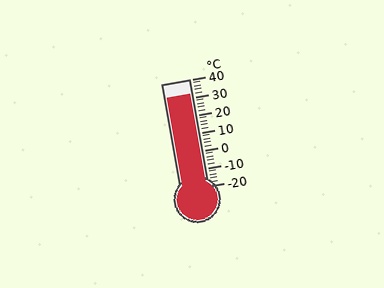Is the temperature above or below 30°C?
The temperature is above 30°C.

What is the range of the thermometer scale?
The thermometer scale ranges from -20°C to 40°C.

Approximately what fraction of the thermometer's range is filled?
The thermometer is filled to approximately 85% of its range.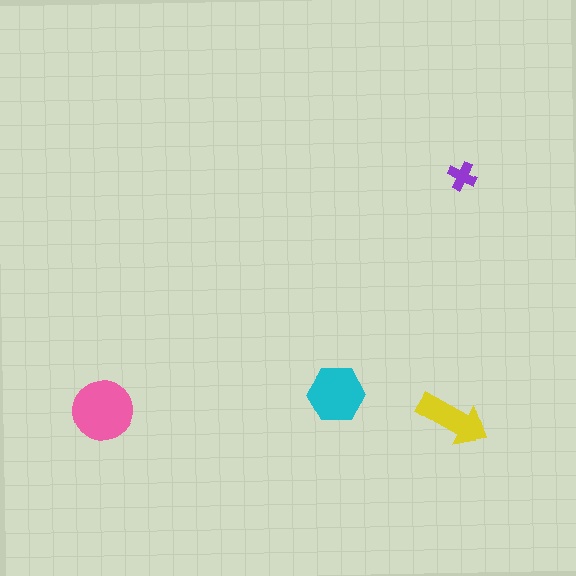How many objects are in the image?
There are 4 objects in the image.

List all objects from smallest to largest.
The purple cross, the yellow arrow, the cyan hexagon, the pink circle.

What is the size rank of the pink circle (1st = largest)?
1st.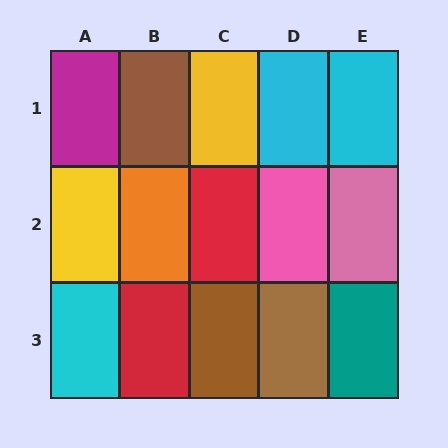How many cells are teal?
1 cell is teal.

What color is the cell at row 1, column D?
Cyan.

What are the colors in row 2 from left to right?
Yellow, orange, red, pink, pink.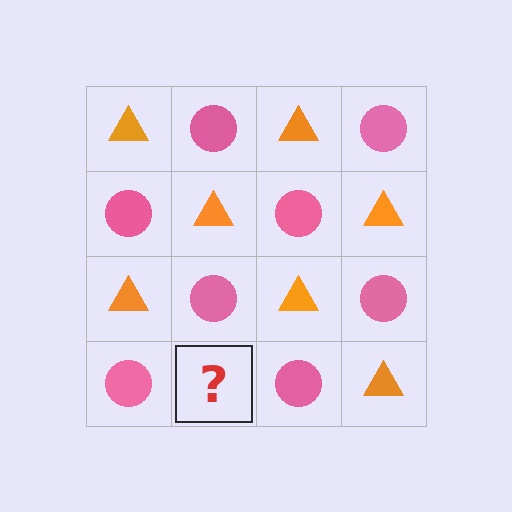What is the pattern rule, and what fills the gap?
The rule is that it alternates orange triangle and pink circle in a checkerboard pattern. The gap should be filled with an orange triangle.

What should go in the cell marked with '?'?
The missing cell should contain an orange triangle.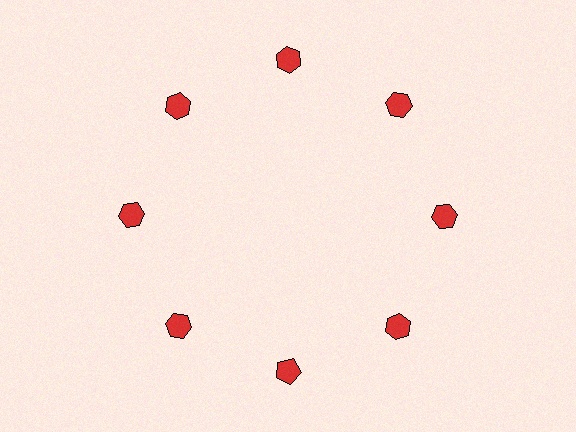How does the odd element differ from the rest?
It has a different shape: pentagon instead of hexagon.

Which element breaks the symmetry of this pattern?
The red pentagon at roughly the 6 o'clock position breaks the symmetry. All other shapes are red hexagons.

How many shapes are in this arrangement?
There are 8 shapes arranged in a ring pattern.